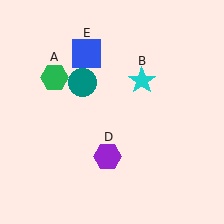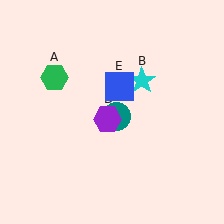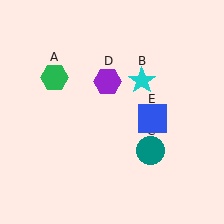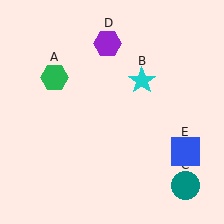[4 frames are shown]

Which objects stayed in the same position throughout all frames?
Green hexagon (object A) and cyan star (object B) remained stationary.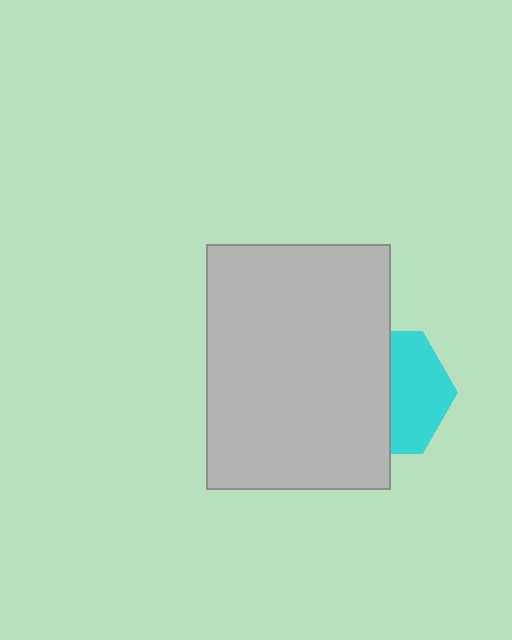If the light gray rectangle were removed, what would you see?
You would see the complete cyan hexagon.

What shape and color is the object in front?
The object in front is a light gray rectangle.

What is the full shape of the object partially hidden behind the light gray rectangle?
The partially hidden object is a cyan hexagon.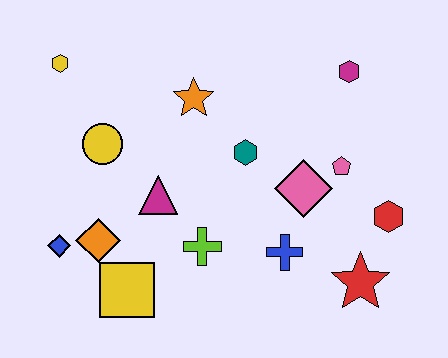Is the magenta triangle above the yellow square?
Yes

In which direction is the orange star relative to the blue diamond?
The orange star is above the blue diamond.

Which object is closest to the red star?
The red hexagon is closest to the red star.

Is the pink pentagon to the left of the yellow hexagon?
No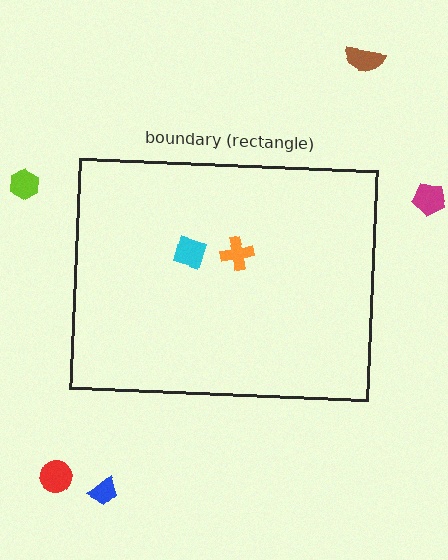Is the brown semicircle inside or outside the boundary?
Outside.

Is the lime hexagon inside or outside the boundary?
Outside.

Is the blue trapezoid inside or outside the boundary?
Outside.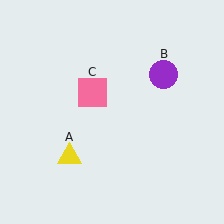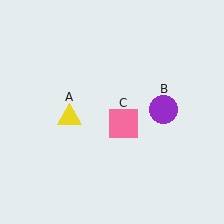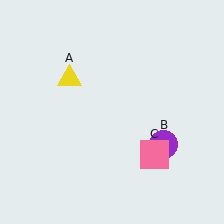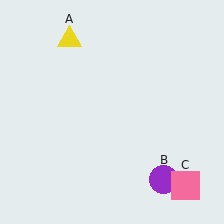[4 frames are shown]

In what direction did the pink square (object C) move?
The pink square (object C) moved down and to the right.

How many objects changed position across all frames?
3 objects changed position: yellow triangle (object A), purple circle (object B), pink square (object C).